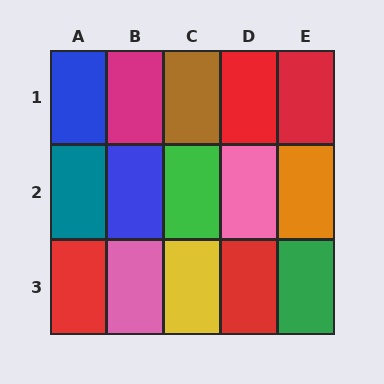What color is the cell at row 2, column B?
Blue.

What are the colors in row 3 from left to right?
Red, pink, yellow, red, green.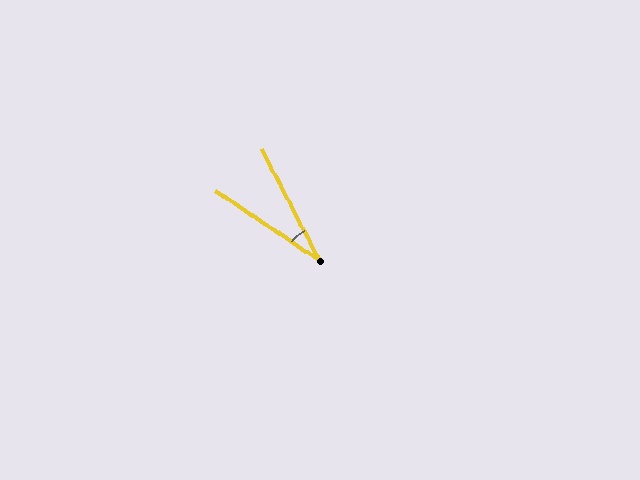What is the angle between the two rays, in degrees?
Approximately 29 degrees.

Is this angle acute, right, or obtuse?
It is acute.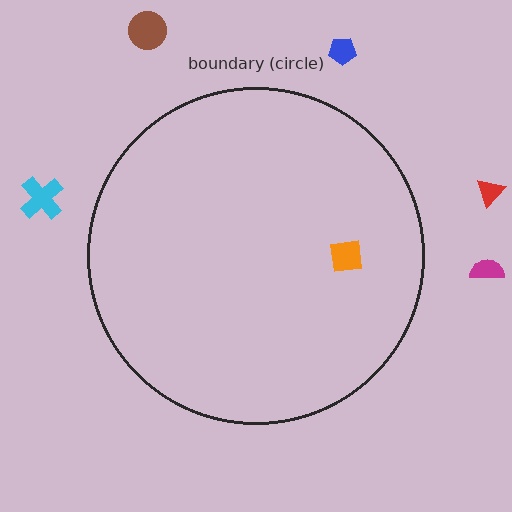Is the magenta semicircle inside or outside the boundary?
Outside.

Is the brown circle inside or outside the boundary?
Outside.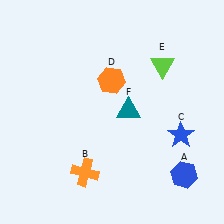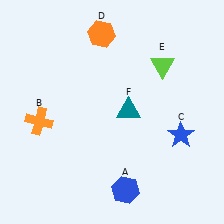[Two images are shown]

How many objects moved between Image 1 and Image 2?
3 objects moved between the two images.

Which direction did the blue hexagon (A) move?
The blue hexagon (A) moved left.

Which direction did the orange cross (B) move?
The orange cross (B) moved up.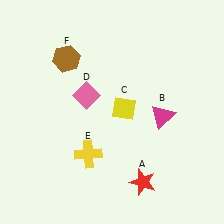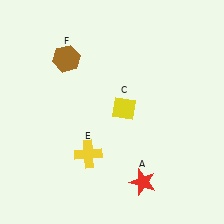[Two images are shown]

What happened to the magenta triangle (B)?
The magenta triangle (B) was removed in Image 2. It was in the bottom-right area of Image 1.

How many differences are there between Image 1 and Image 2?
There are 2 differences between the two images.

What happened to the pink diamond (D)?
The pink diamond (D) was removed in Image 2. It was in the top-left area of Image 1.